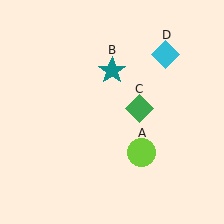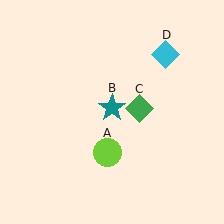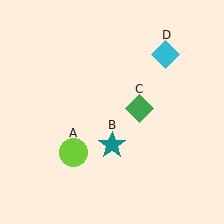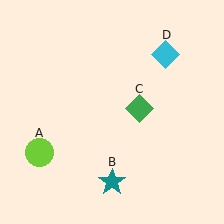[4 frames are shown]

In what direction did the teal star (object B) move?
The teal star (object B) moved down.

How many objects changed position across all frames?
2 objects changed position: lime circle (object A), teal star (object B).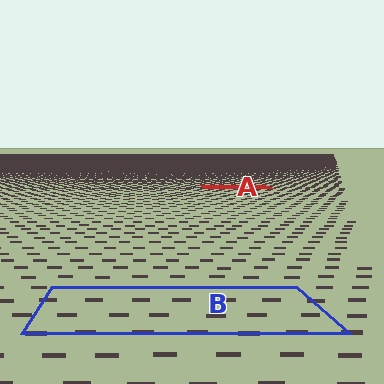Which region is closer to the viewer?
Region B is closer. The texture elements there are larger and more spread out.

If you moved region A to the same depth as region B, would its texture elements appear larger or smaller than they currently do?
They would appear larger. At a closer depth, the same texture elements are projected at a bigger on-screen size.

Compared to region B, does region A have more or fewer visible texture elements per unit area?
Region A has more texture elements per unit area — they are packed more densely because it is farther away.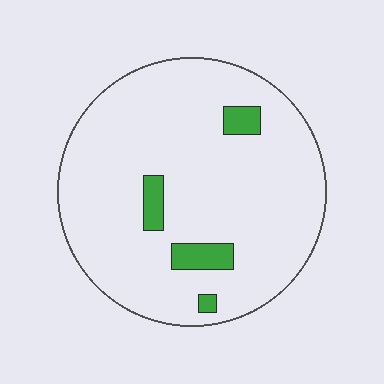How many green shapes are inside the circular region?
4.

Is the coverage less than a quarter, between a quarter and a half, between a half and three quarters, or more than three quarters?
Less than a quarter.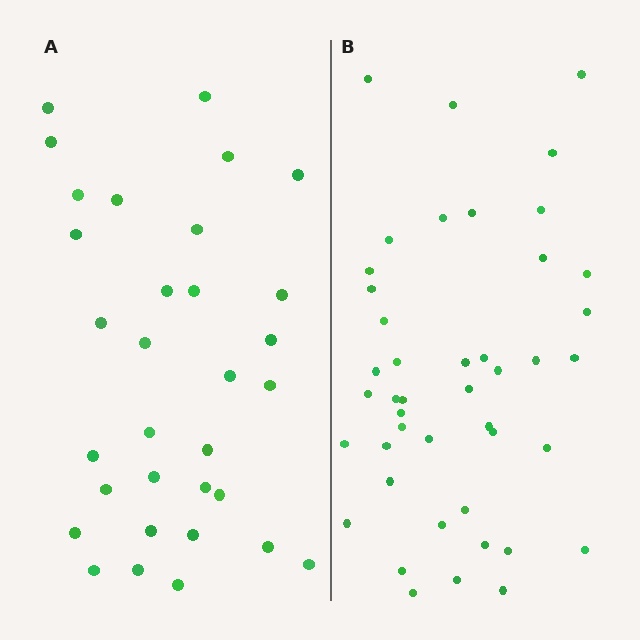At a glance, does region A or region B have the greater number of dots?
Region B (the right region) has more dots.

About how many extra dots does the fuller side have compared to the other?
Region B has roughly 12 or so more dots than region A.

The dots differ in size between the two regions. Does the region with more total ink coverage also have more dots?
No. Region A has more total ink coverage because its dots are larger, but region B actually contains more individual dots. Total area can be misleading — the number of items is what matters here.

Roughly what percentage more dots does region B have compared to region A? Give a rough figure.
About 40% more.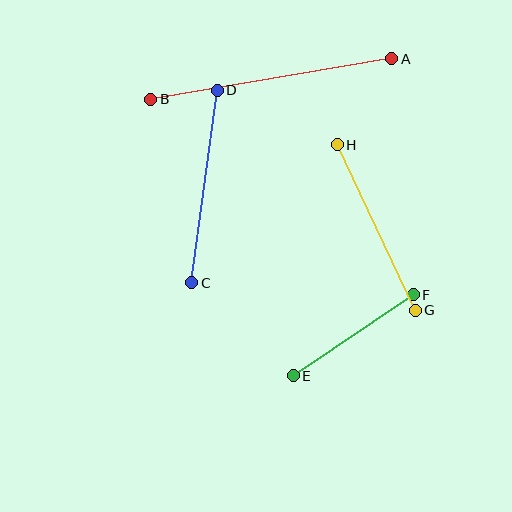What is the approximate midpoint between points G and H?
The midpoint is at approximately (376, 228) pixels.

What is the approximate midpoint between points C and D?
The midpoint is at approximately (205, 187) pixels.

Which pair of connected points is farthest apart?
Points A and B are farthest apart.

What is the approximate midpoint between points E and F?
The midpoint is at approximately (353, 335) pixels.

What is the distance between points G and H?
The distance is approximately 183 pixels.